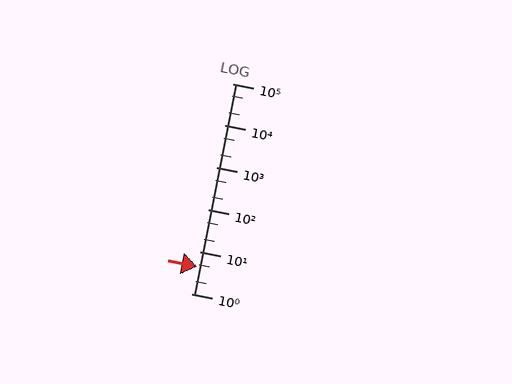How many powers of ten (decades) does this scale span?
The scale spans 5 decades, from 1 to 100000.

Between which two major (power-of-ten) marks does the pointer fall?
The pointer is between 1 and 10.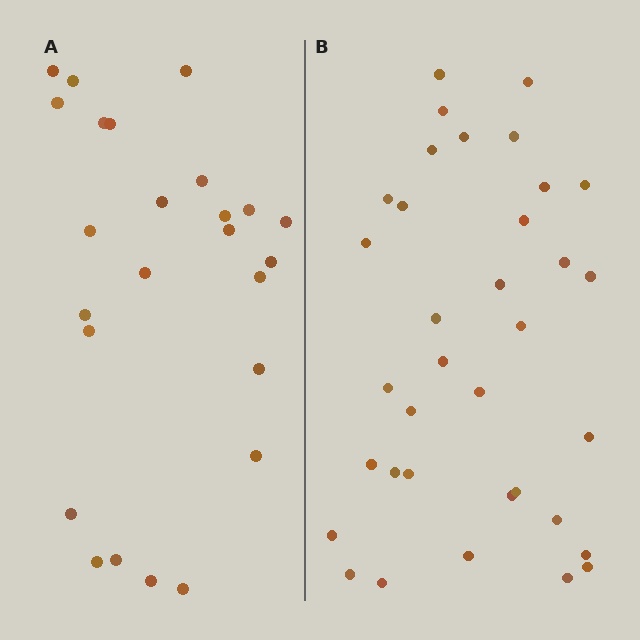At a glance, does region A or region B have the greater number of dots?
Region B (the right region) has more dots.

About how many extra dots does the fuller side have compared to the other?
Region B has roughly 10 or so more dots than region A.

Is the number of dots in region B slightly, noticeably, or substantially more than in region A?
Region B has noticeably more, but not dramatically so. The ratio is roughly 1.4 to 1.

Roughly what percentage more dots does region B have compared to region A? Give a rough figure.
About 40% more.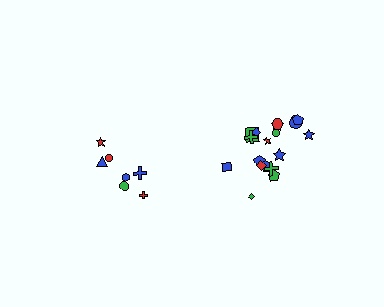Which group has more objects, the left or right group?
The right group.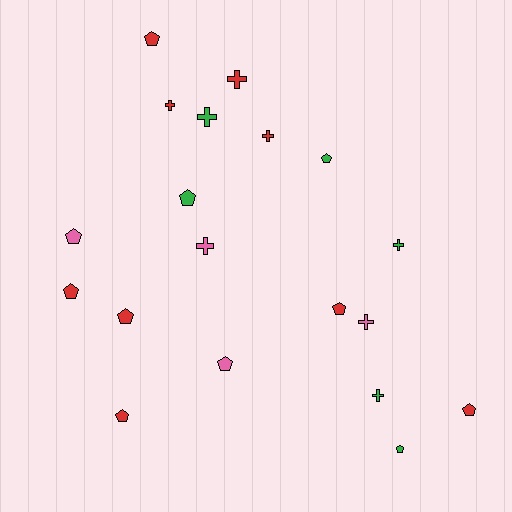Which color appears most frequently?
Red, with 9 objects.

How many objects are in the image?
There are 19 objects.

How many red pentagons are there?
There are 6 red pentagons.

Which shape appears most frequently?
Pentagon, with 11 objects.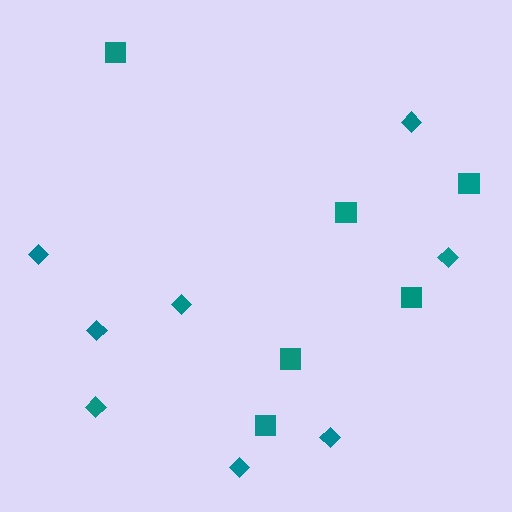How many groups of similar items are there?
There are 2 groups: one group of diamonds (8) and one group of squares (6).